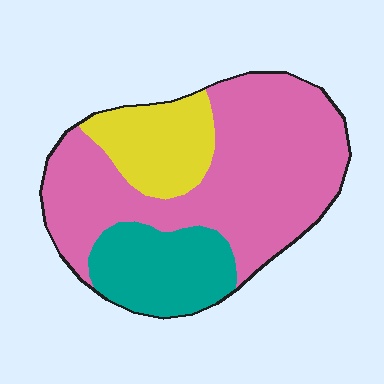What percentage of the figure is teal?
Teal takes up about one fifth (1/5) of the figure.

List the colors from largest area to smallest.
From largest to smallest: pink, teal, yellow.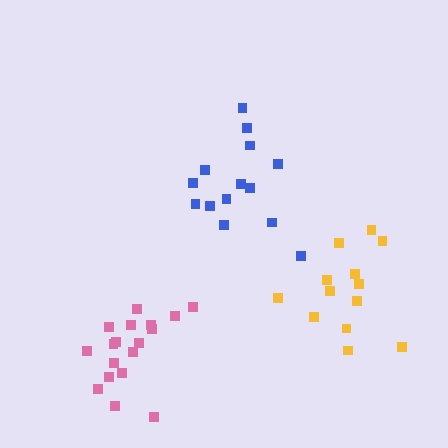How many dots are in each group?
Group 1: 18 dots, Group 2: 14 dots, Group 3: 13 dots (45 total).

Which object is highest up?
The blue cluster is topmost.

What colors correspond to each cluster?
The clusters are colored: pink, blue, yellow.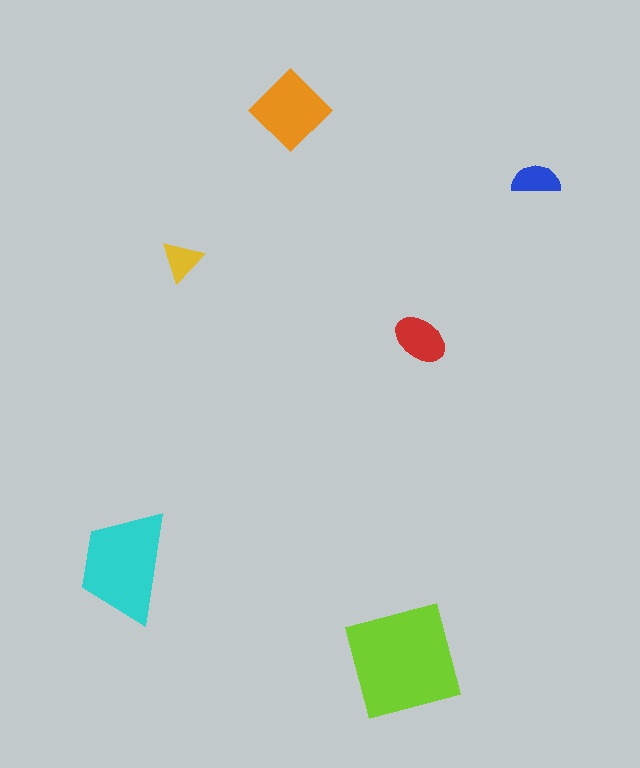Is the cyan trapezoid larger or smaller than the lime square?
Smaller.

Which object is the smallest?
The yellow triangle.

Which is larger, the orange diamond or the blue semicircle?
The orange diamond.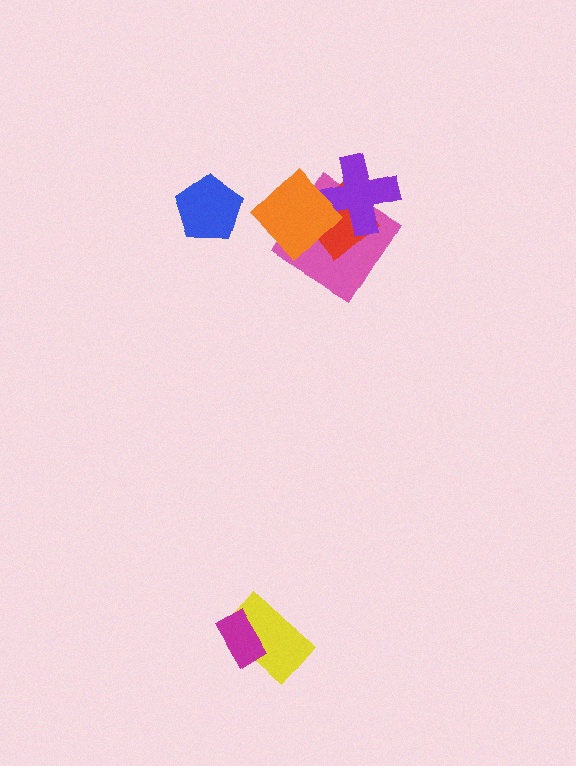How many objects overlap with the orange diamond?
3 objects overlap with the orange diamond.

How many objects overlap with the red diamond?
3 objects overlap with the red diamond.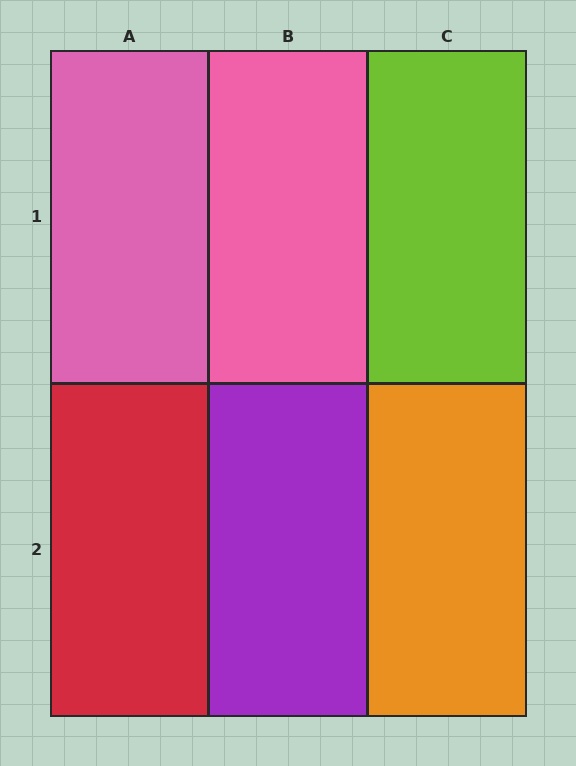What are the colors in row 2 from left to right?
Red, purple, orange.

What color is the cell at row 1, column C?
Lime.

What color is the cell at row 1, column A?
Pink.